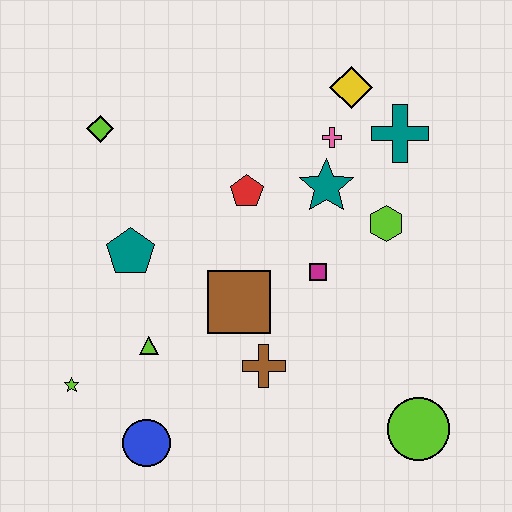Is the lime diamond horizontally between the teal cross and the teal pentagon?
No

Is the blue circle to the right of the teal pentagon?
Yes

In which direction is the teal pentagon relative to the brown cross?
The teal pentagon is to the left of the brown cross.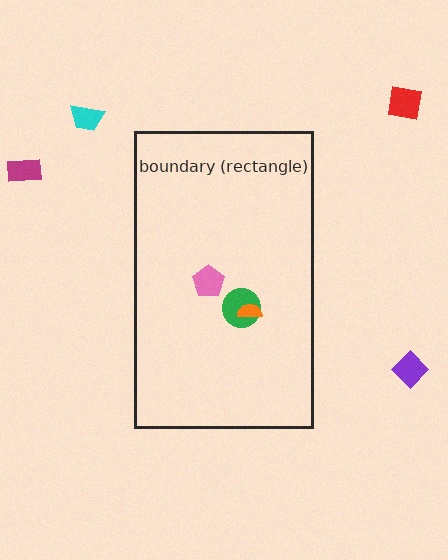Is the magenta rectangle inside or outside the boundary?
Outside.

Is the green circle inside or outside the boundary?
Inside.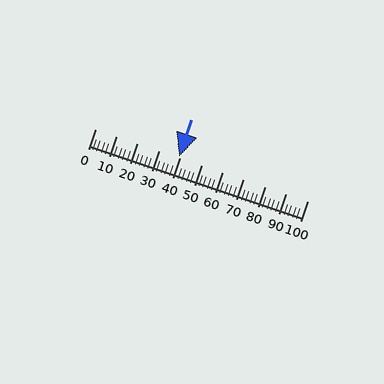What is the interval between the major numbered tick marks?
The major tick marks are spaced 10 units apart.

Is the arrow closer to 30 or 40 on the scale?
The arrow is closer to 40.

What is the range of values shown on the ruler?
The ruler shows values from 0 to 100.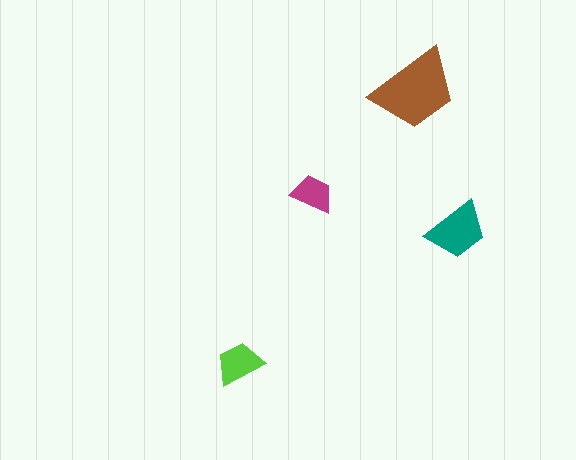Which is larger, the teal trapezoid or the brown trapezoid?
The brown one.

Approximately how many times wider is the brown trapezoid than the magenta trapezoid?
About 2 times wider.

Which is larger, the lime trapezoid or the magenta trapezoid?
The lime one.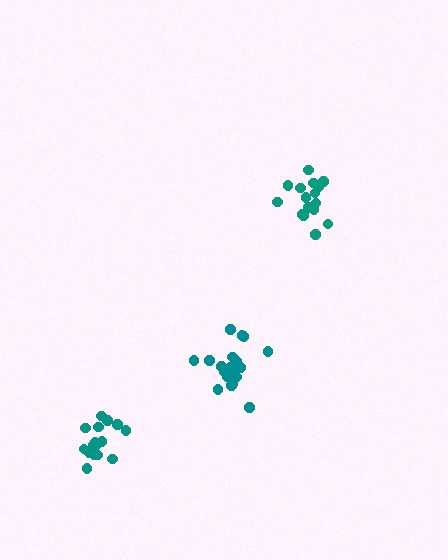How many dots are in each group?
Group 1: 18 dots, Group 2: 17 dots, Group 3: 19 dots (54 total).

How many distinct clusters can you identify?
There are 3 distinct clusters.